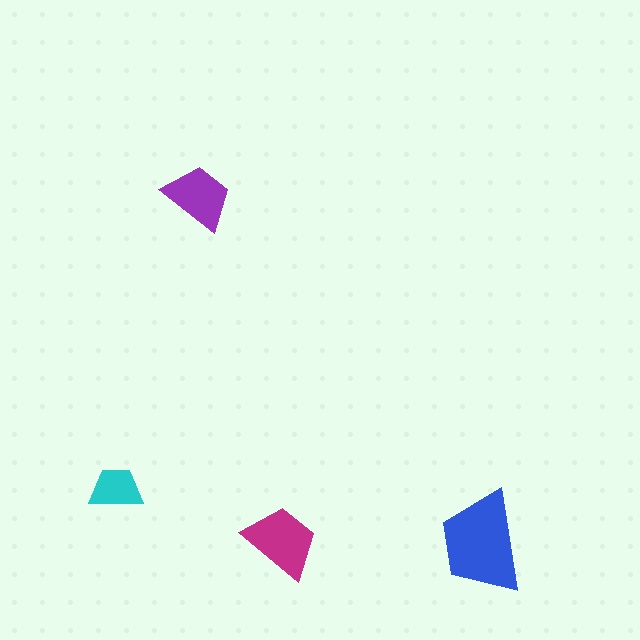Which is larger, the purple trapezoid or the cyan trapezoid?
The purple one.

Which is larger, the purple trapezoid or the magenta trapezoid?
The magenta one.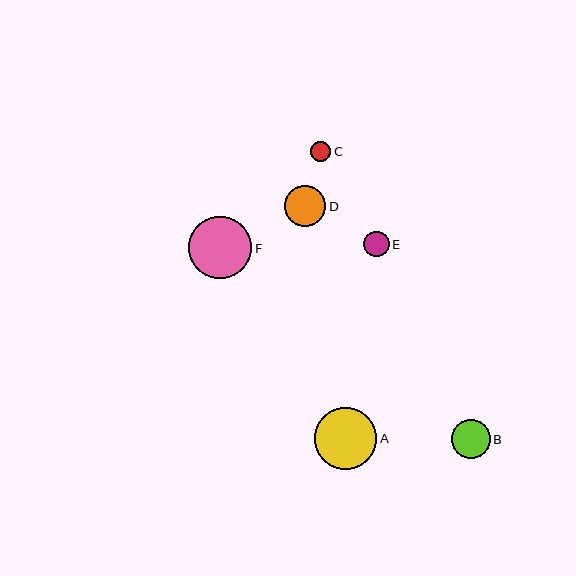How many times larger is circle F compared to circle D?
Circle F is approximately 1.5 times the size of circle D.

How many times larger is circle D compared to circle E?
Circle D is approximately 1.6 times the size of circle E.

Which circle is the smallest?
Circle C is the smallest with a size of approximately 20 pixels.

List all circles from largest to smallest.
From largest to smallest: F, A, D, B, E, C.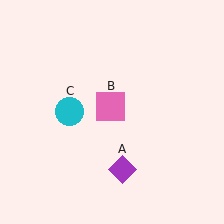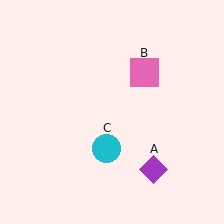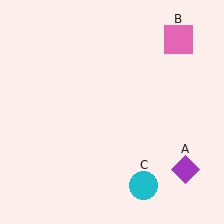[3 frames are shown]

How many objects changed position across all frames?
3 objects changed position: purple diamond (object A), pink square (object B), cyan circle (object C).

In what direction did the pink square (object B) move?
The pink square (object B) moved up and to the right.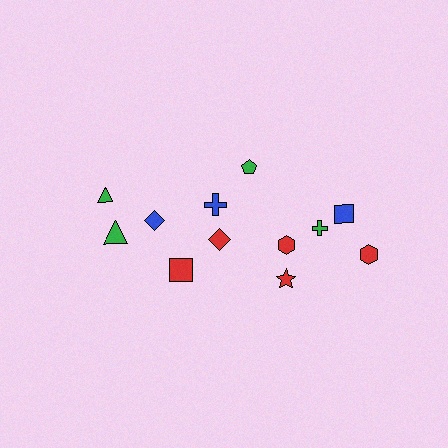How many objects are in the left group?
There are 5 objects.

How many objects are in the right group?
There are 7 objects.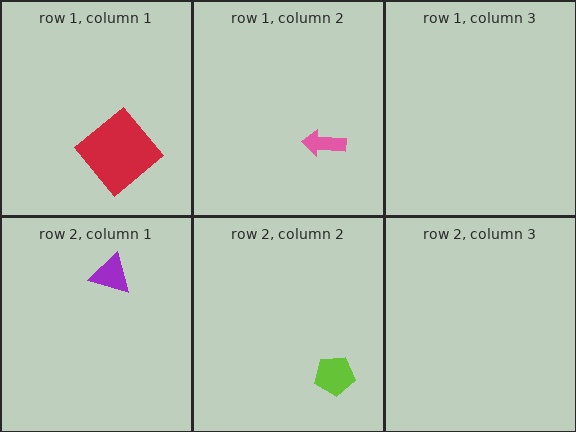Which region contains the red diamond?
The row 1, column 1 region.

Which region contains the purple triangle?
The row 2, column 1 region.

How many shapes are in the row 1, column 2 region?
1.